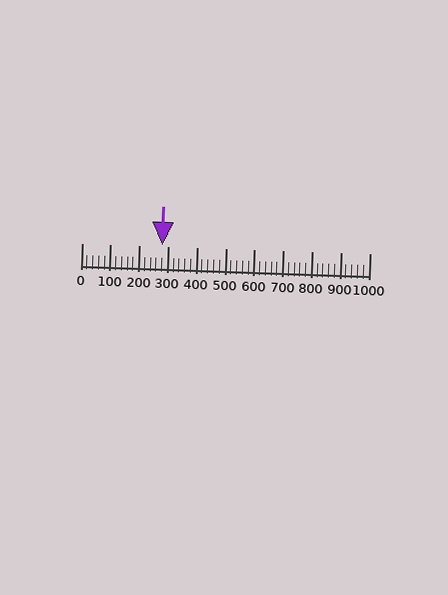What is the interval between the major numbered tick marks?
The major tick marks are spaced 100 units apart.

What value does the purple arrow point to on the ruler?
The purple arrow points to approximately 280.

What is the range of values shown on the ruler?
The ruler shows values from 0 to 1000.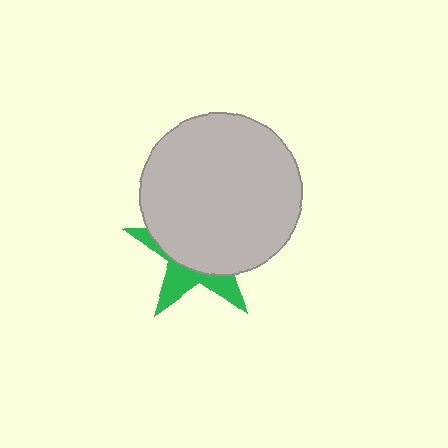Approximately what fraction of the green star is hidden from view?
Roughly 66% of the green star is hidden behind the light gray circle.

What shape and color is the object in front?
The object in front is a light gray circle.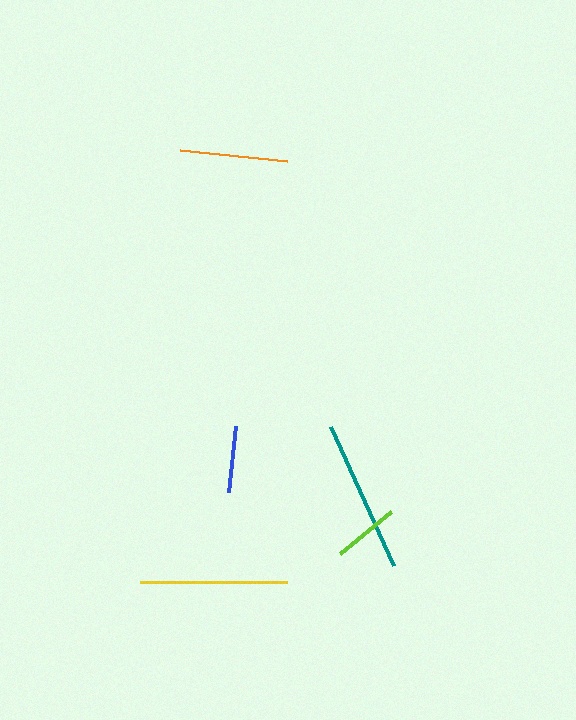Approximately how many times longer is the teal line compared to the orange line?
The teal line is approximately 1.4 times the length of the orange line.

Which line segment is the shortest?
The lime line is the shortest at approximately 65 pixels.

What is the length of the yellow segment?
The yellow segment is approximately 147 pixels long.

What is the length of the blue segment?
The blue segment is approximately 66 pixels long.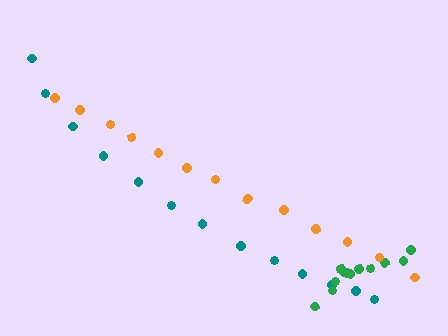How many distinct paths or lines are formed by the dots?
There are 3 distinct paths.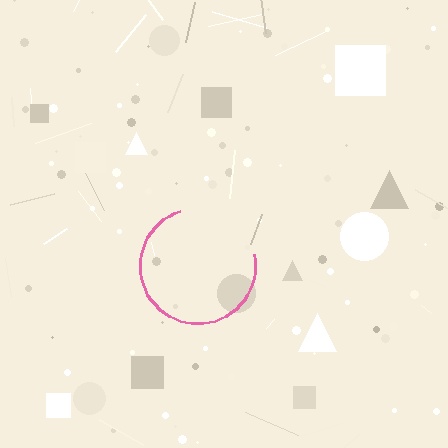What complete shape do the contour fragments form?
The contour fragments form a circle.